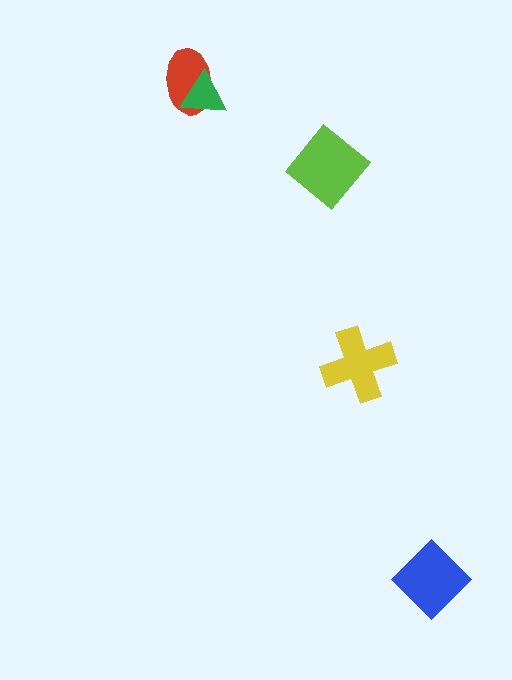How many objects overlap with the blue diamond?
0 objects overlap with the blue diamond.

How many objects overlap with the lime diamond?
0 objects overlap with the lime diamond.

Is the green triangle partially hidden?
No, no other shape covers it.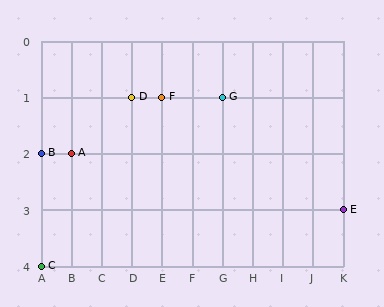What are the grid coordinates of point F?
Point F is at grid coordinates (E, 1).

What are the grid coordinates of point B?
Point B is at grid coordinates (A, 2).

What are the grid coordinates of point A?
Point A is at grid coordinates (B, 2).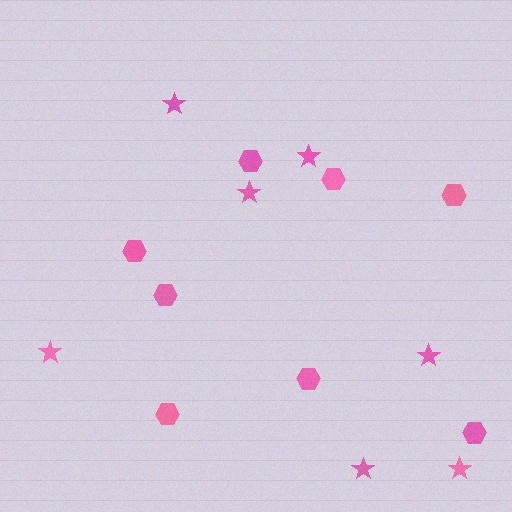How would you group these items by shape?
There are 2 groups: one group of stars (7) and one group of hexagons (8).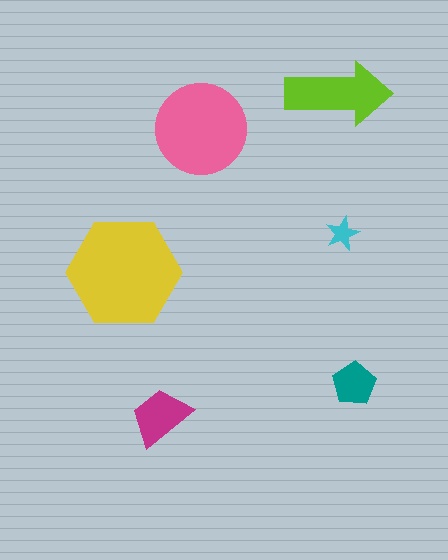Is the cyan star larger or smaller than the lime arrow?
Smaller.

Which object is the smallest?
The cyan star.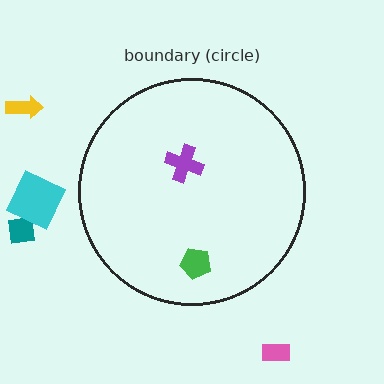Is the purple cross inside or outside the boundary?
Inside.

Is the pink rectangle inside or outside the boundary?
Outside.